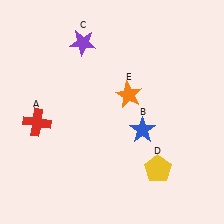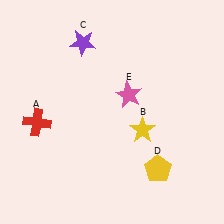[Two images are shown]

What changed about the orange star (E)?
In Image 1, E is orange. In Image 2, it changed to pink.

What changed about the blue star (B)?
In Image 1, B is blue. In Image 2, it changed to yellow.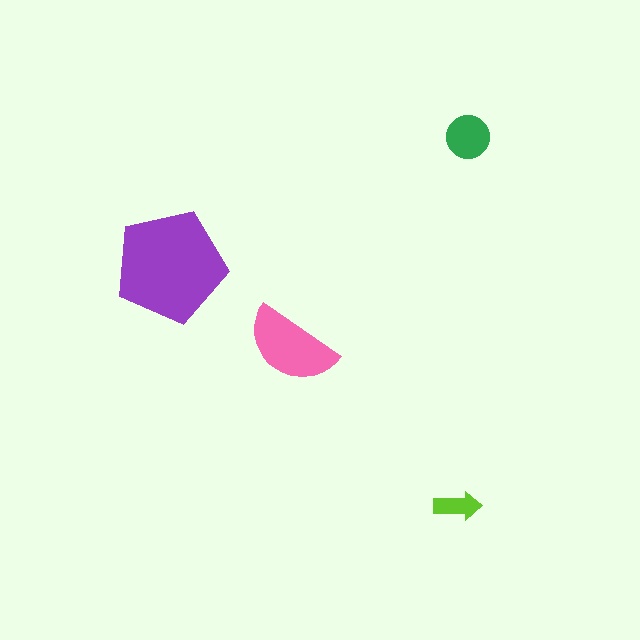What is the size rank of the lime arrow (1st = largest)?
4th.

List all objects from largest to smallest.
The purple pentagon, the pink semicircle, the green circle, the lime arrow.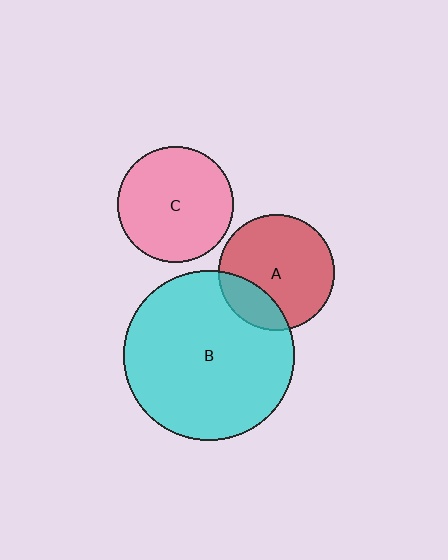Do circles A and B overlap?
Yes.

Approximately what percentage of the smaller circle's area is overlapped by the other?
Approximately 20%.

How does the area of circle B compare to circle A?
Approximately 2.2 times.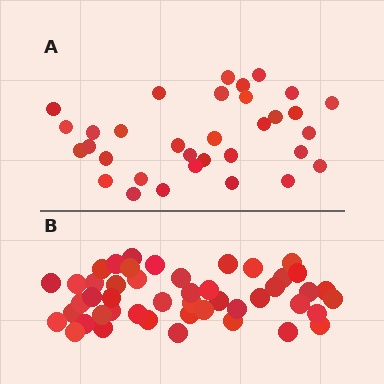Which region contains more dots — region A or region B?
Region B (the bottom region) has more dots.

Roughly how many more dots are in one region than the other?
Region B has approximately 15 more dots than region A.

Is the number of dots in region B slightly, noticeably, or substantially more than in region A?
Region B has noticeably more, but not dramatically so. The ratio is roughly 1.4 to 1.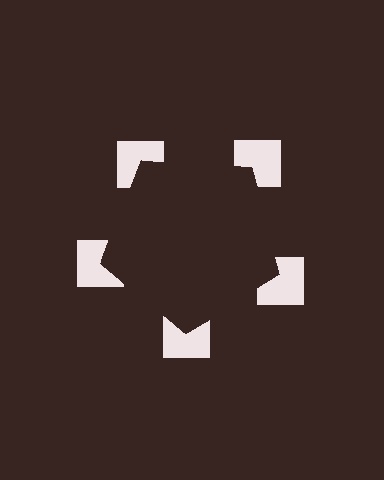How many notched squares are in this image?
There are 5 — one at each vertex of the illusory pentagon.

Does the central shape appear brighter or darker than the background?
It typically appears slightly darker than the background, even though no actual brightness change is drawn.